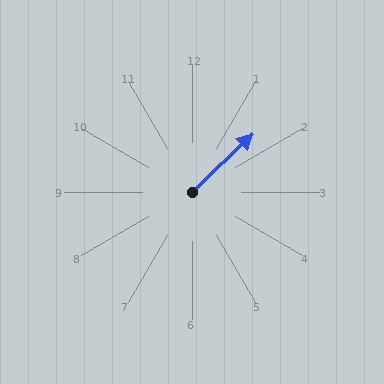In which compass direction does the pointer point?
Northeast.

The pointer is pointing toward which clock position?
Roughly 2 o'clock.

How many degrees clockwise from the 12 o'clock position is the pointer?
Approximately 46 degrees.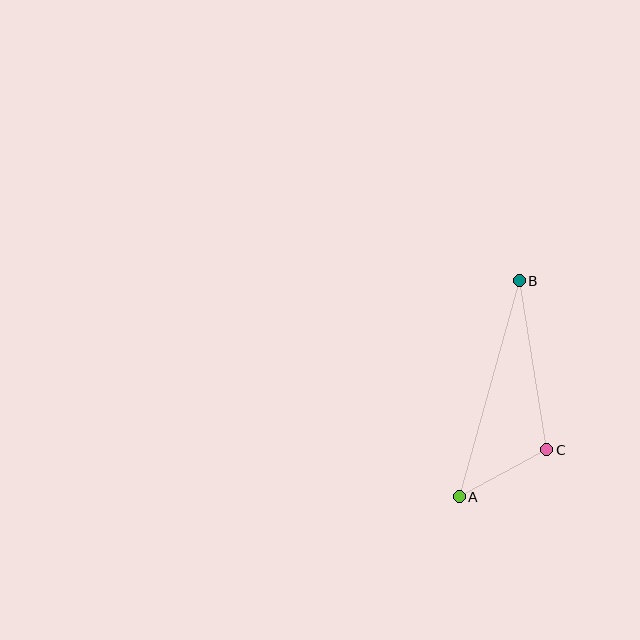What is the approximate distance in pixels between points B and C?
The distance between B and C is approximately 172 pixels.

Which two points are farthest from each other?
Points A and B are farthest from each other.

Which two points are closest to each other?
Points A and C are closest to each other.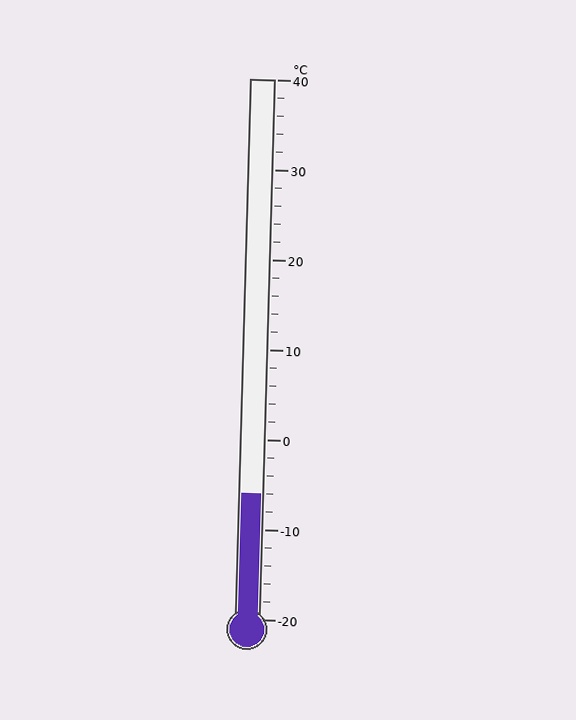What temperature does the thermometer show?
The thermometer shows approximately -6°C.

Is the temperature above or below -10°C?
The temperature is above -10°C.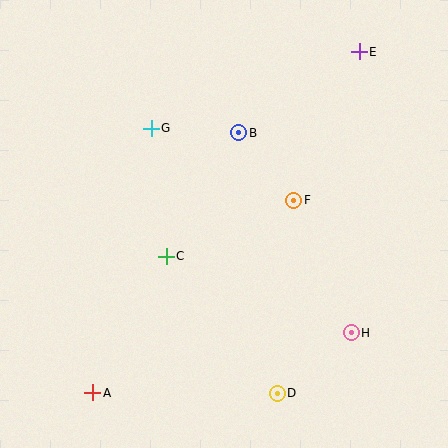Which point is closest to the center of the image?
Point C at (166, 257) is closest to the center.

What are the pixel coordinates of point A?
Point A is at (93, 393).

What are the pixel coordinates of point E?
Point E is at (359, 52).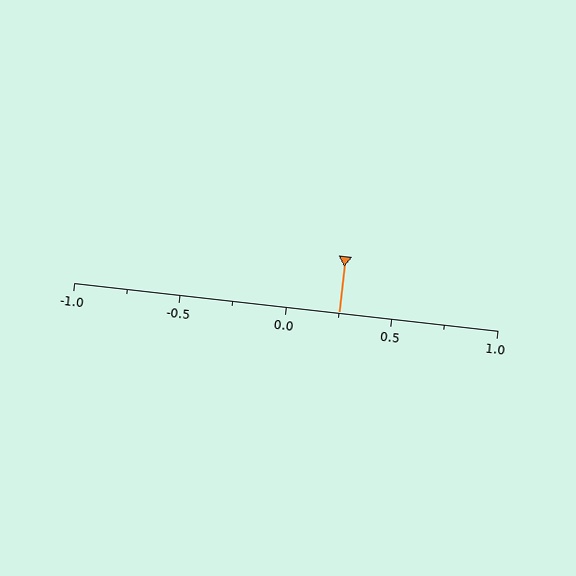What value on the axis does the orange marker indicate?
The marker indicates approximately 0.25.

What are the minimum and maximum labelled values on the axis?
The axis runs from -1.0 to 1.0.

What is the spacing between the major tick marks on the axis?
The major ticks are spaced 0.5 apart.